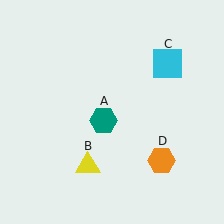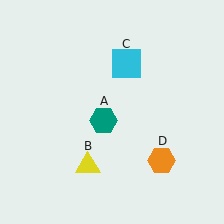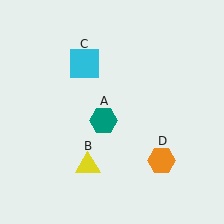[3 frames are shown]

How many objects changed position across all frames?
1 object changed position: cyan square (object C).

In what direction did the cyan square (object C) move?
The cyan square (object C) moved left.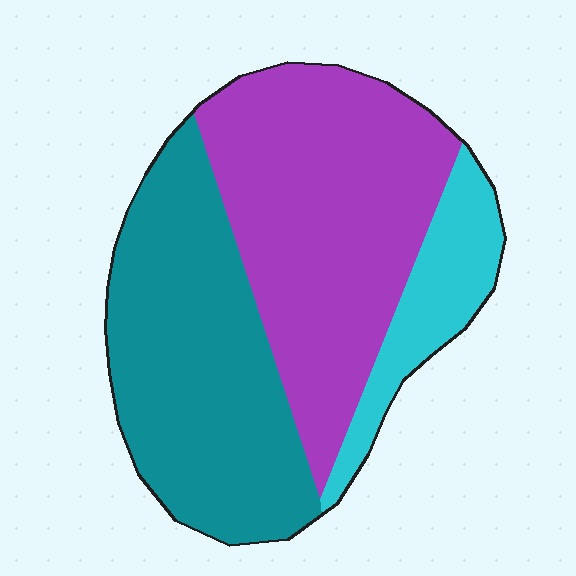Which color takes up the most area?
Purple, at roughly 45%.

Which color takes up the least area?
Cyan, at roughly 15%.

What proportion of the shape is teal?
Teal takes up about two fifths (2/5) of the shape.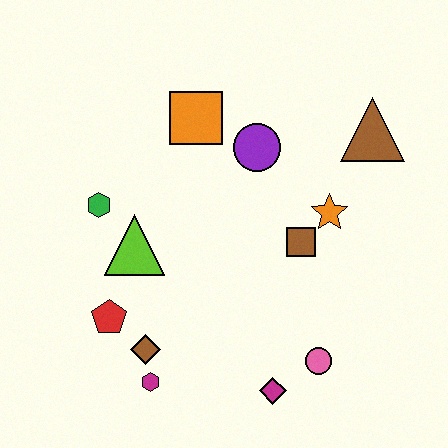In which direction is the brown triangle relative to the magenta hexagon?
The brown triangle is above the magenta hexagon.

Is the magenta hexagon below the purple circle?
Yes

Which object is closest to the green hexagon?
The lime triangle is closest to the green hexagon.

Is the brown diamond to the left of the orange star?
Yes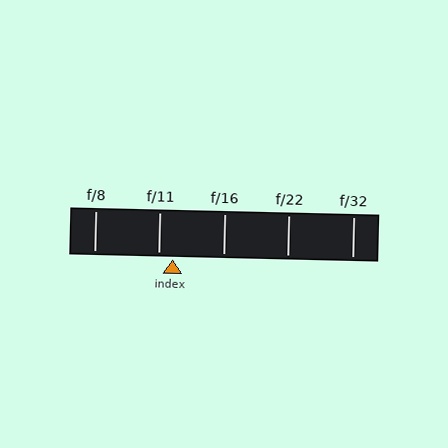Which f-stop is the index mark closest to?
The index mark is closest to f/11.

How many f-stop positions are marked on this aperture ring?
There are 5 f-stop positions marked.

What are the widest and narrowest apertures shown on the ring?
The widest aperture shown is f/8 and the narrowest is f/32.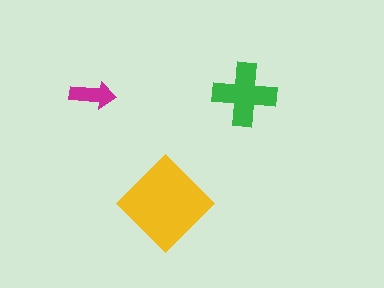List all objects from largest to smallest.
The yellow diamond, the green cross, the magenta arrow.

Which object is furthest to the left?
The magenta arrow is leftmost.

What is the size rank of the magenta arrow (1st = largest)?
3rd.